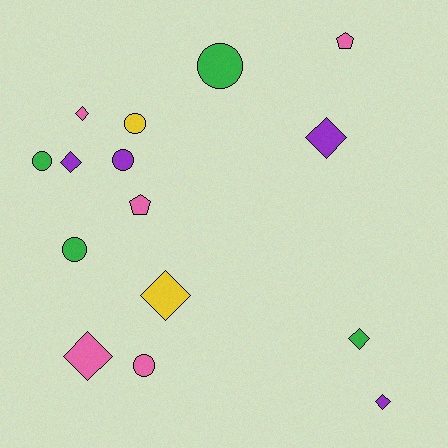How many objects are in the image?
There are 15 objects.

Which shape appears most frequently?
Diamond, with 7 objects.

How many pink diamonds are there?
There are 2 pink diamonds.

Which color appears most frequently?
Pink, with 5 objects.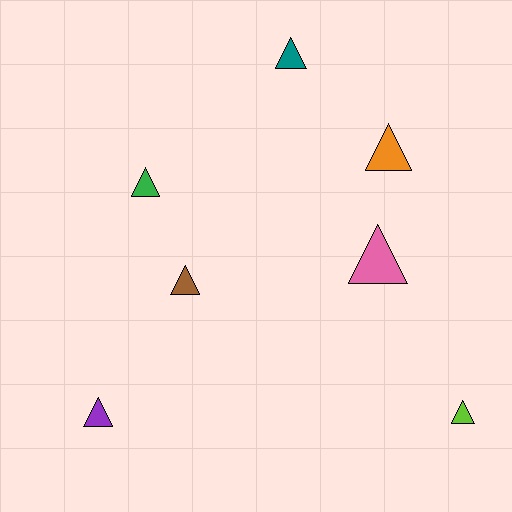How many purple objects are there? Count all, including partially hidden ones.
There is 1 purple object.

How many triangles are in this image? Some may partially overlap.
There are 7 triangles.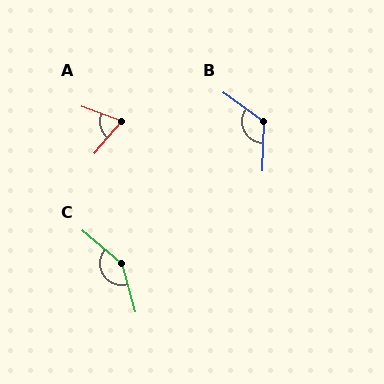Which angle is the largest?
C, at approximately 147 degrees.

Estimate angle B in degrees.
Approximately 125 degrees.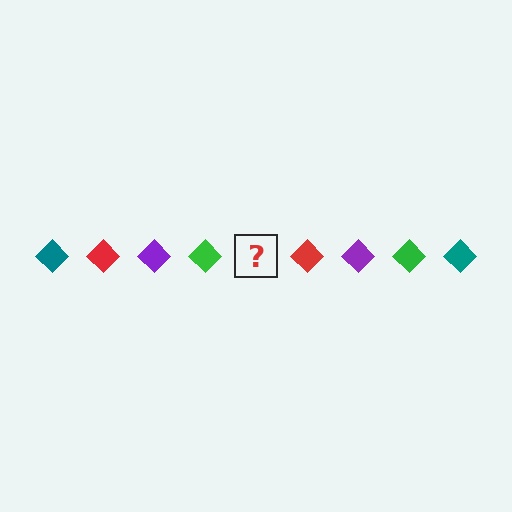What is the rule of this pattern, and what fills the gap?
The rule is that the pattern cycles through teal, red, purple, green diamonds. The gap should be filled with a teal diamond.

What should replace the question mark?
The question mark should be replaced with a teal diamond.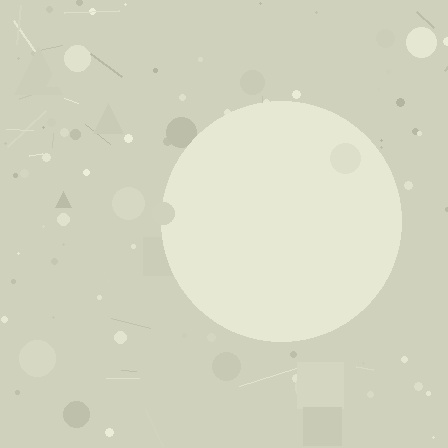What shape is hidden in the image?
A circle is hidden in the image.